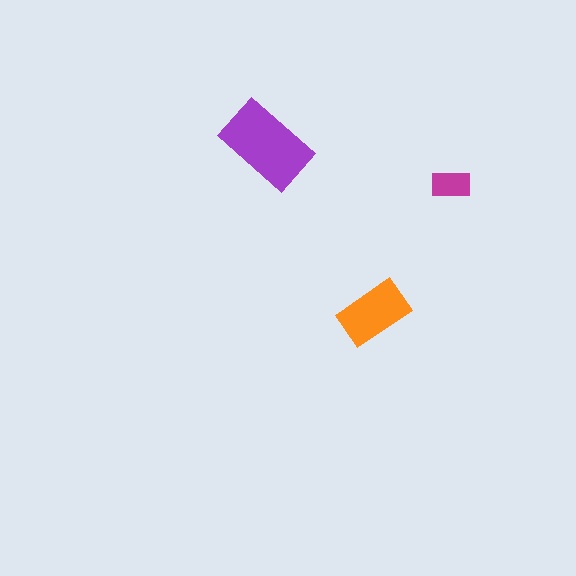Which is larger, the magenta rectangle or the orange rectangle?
The orange one.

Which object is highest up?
The purple rectangle is topmost.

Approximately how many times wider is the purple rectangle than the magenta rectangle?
About 2.5 times wider.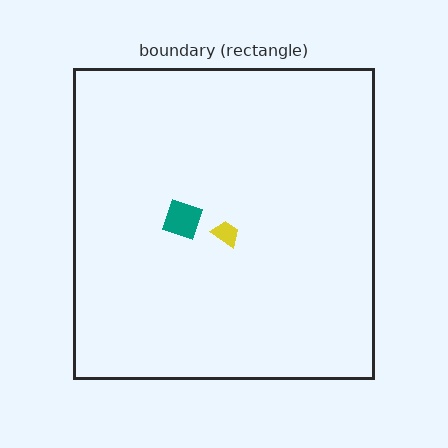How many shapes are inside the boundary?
2 inside, 0 outside.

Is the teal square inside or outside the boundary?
Inside.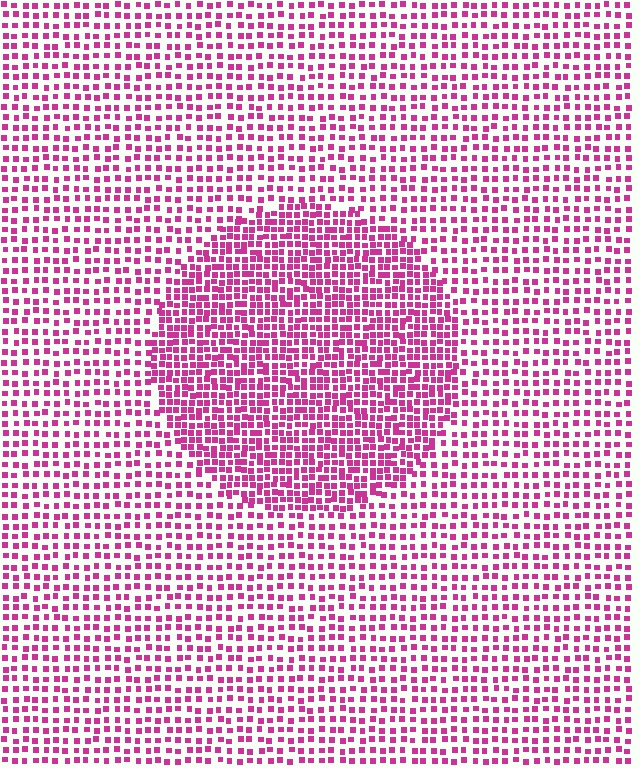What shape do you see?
I see a circle.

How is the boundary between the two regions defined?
The boundary is defined by a change in element density (approximately 1.8x ratio). All elements are the same color, size, and shape.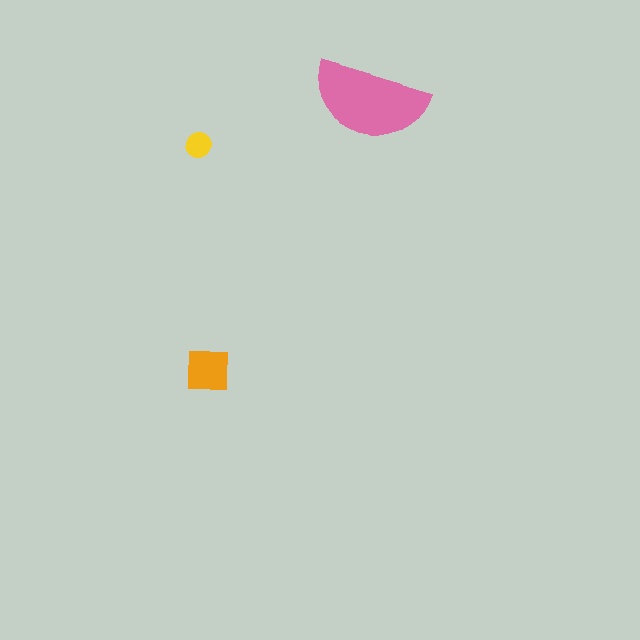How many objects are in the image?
There are 3 objects in the image.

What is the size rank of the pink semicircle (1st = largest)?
1st.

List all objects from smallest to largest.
The yellow circle, the orange square, the pink semicircle.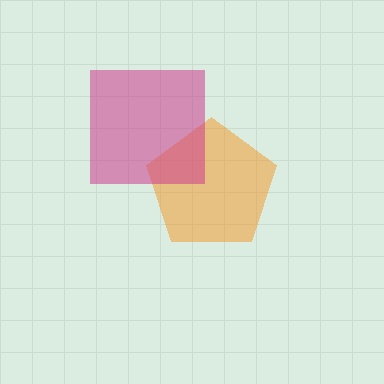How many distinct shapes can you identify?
There are 2 distinct shapes: an orange pentagon, a magenta square.